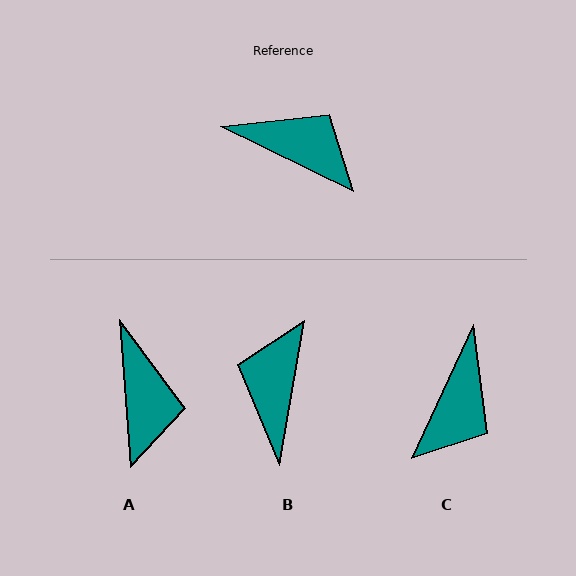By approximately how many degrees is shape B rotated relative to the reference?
Approximately 106 degrees counter-clockwise.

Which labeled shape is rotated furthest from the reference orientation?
B, about 106 degrees away.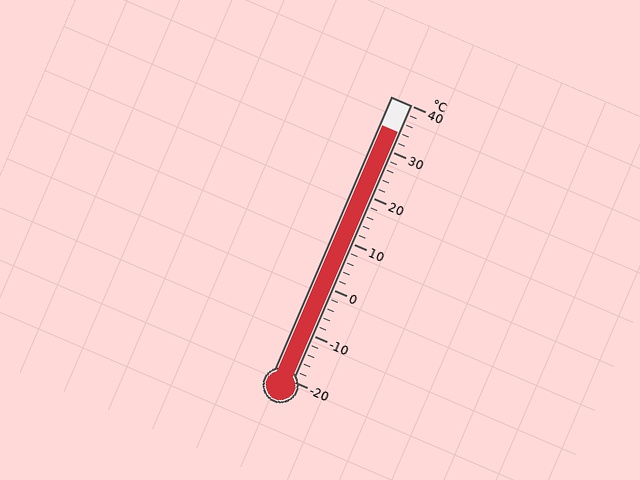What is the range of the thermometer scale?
The thermometer scale ranges from -20°C to 40°C.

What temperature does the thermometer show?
The thermometer shows approximately 34°C.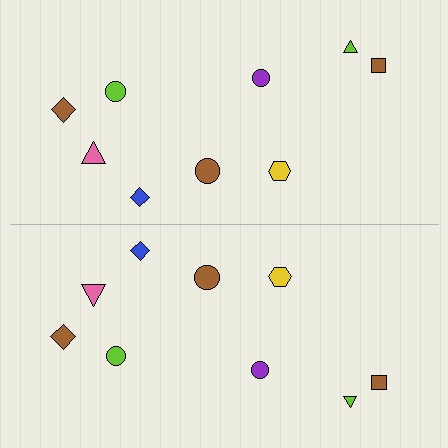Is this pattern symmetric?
Yes, this pattern has bilateral (reflection) symmetry.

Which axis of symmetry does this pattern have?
The pattern has a horizontal axis of symmetry running through the center of the image.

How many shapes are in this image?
There are 18 shapes in this image.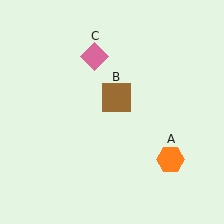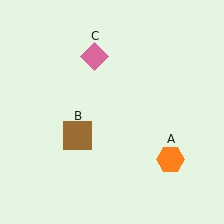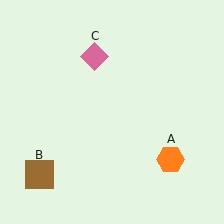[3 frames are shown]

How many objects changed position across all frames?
1 object changed position: brown square (object B).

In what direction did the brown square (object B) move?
The brown square (object B) moved down and to the left.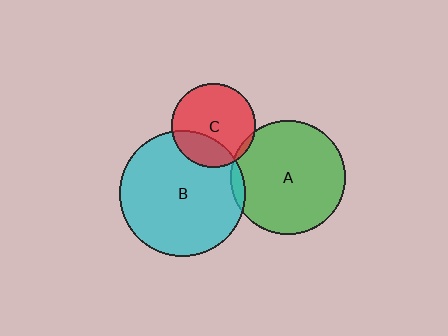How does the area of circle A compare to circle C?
Approximately 1.9 times.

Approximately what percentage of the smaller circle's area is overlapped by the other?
Approximately 30%.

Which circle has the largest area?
Circle B (cyan).